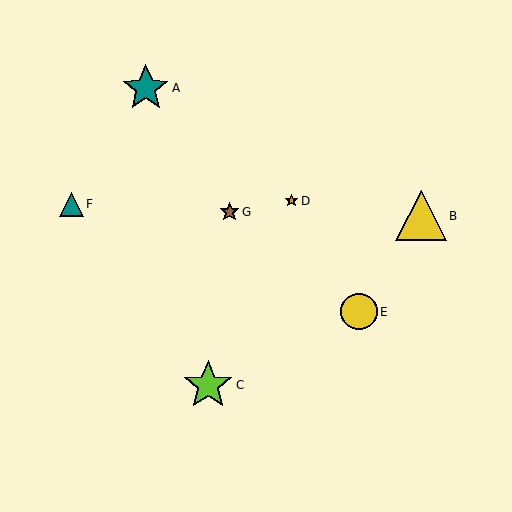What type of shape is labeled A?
Shape A is a teal star.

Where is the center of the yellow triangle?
The center of the yellow triangle is at (421, 216).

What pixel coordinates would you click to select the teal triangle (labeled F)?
Click at (71, 204) to select the teal triangle F.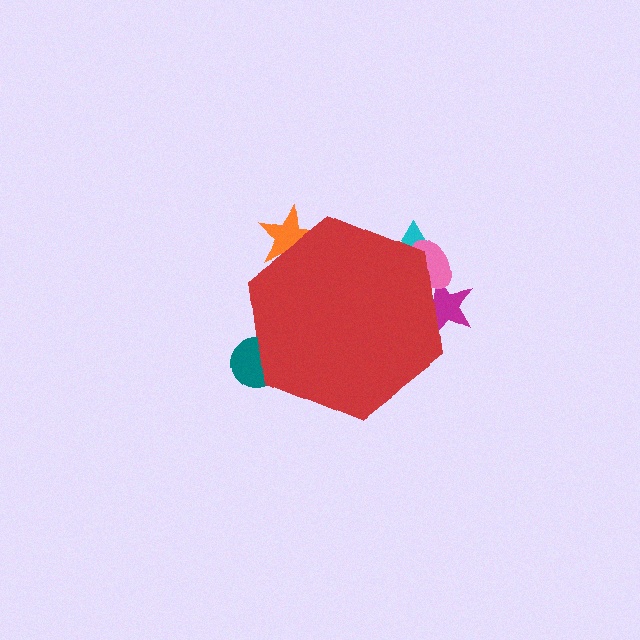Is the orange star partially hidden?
Yes, the orange star is partially hidden behind the red hexagon.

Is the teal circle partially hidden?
Yes, the teal circle is partially hidden behind the red hexagon.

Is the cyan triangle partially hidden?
Yes, the cyan triangle is partially hidden behind the red hexagon.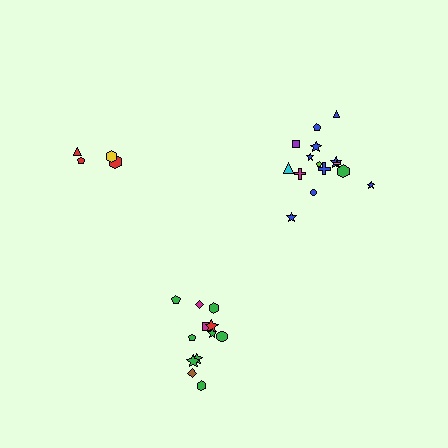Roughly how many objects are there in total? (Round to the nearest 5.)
Roughly 30 objects in total.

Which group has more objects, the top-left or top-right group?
The top-right group.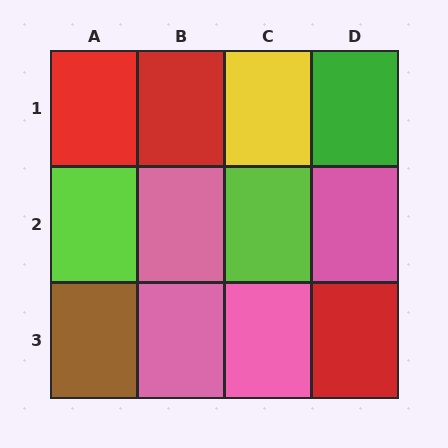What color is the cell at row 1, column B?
Red.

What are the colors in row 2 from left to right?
Lime, pink, lime, pink.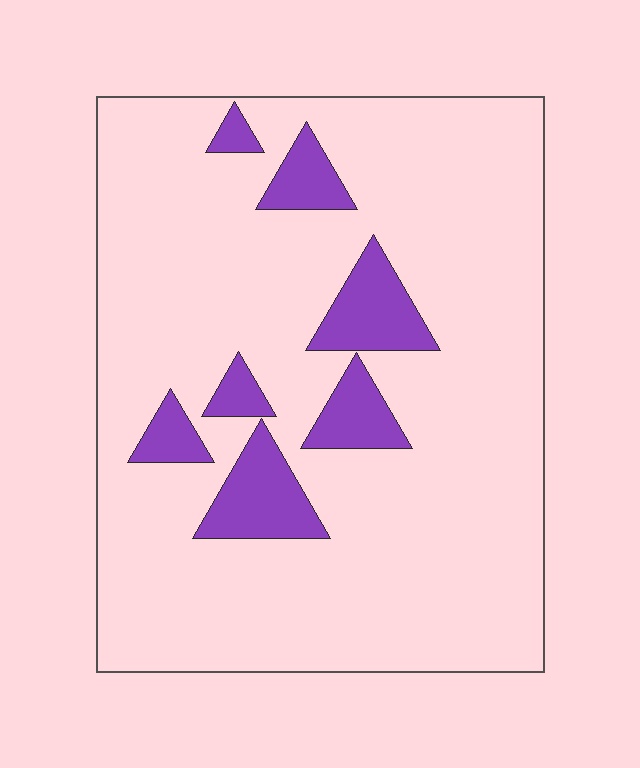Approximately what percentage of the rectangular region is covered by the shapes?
Approximately 15%.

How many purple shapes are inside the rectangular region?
7.